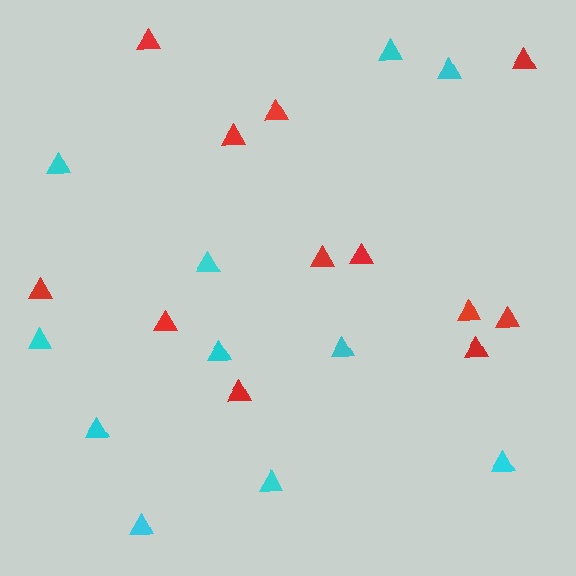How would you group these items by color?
There are 2 groups: one group of cyan triangles (11) and one group of red triangles (12).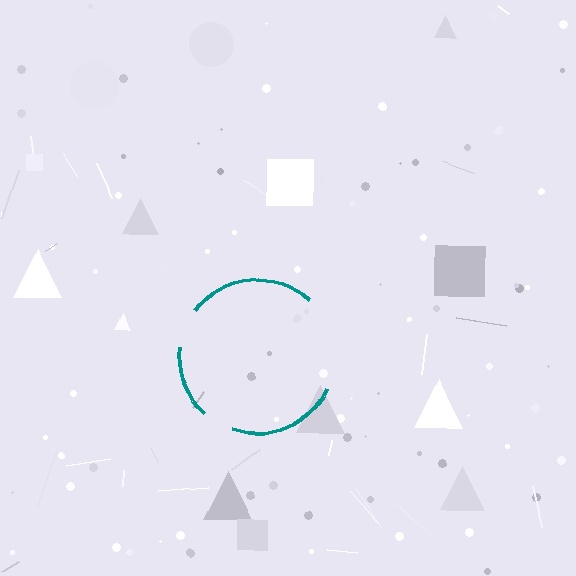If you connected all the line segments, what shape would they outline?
They would outline a circle.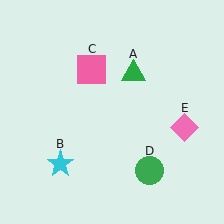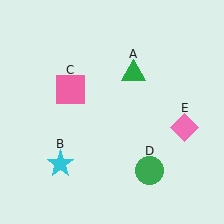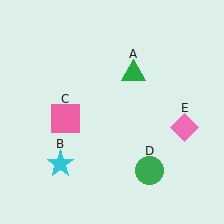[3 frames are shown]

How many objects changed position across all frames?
1 object changed position: pink square (object C).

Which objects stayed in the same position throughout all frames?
Green triangle (object A) and cyan star (object B) and green circle (object D) and pink diamond (object E) remained stationary.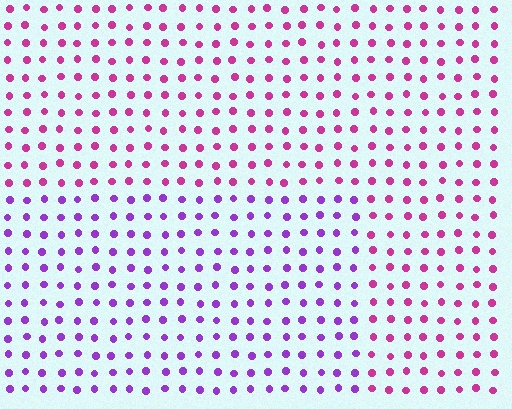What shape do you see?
I see a rectangle.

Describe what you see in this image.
The image is filled with small magenta elements in a uniform arrangement. A rectangle-shaped region is visible where the elements are tinted to a slightly different hue, forming a subtle color boundary.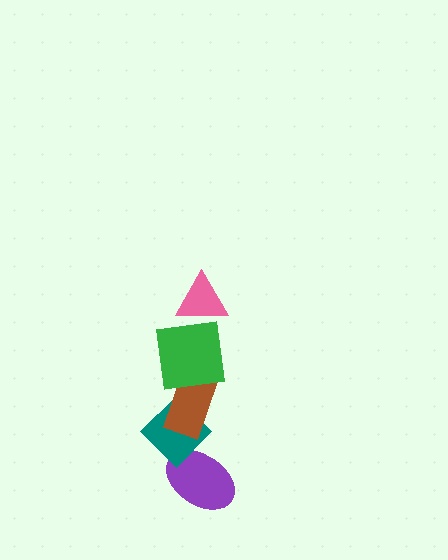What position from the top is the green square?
The green square is 2nd from the top.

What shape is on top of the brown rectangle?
The green square is on top of the brown rectangle.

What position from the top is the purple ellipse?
The purple ellipse is 5th from the top.